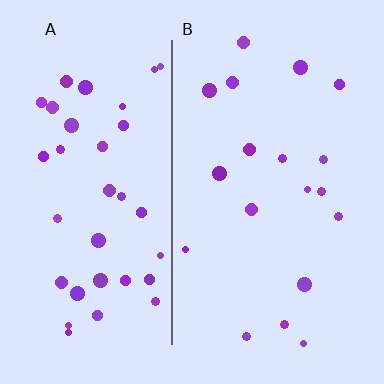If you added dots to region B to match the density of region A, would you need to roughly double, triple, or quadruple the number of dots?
Approximately double.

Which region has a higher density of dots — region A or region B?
A (the left).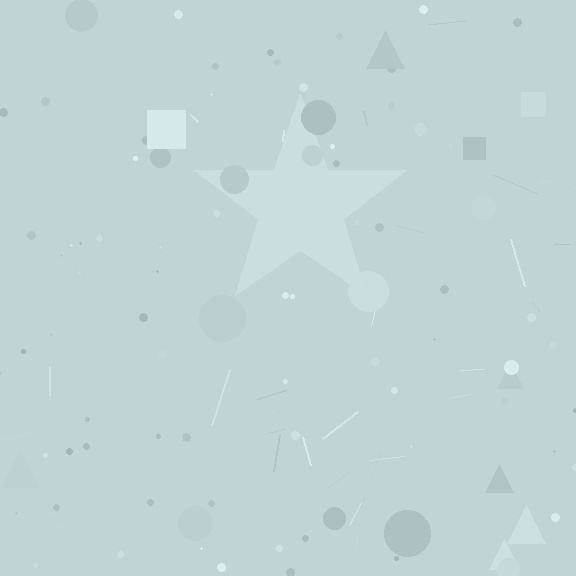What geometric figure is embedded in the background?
A star is embedded in the background.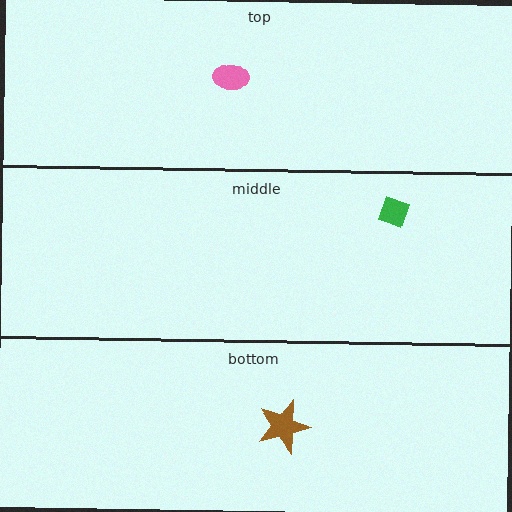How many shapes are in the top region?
1.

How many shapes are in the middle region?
1.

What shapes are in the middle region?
The green diamond.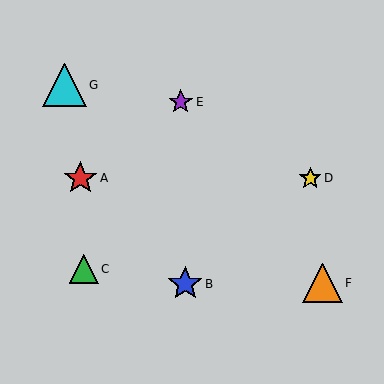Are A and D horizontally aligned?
Yes, both are at y≈178.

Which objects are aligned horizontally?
Objects A, D are aligned horizontally.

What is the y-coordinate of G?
Object G is at y≈85.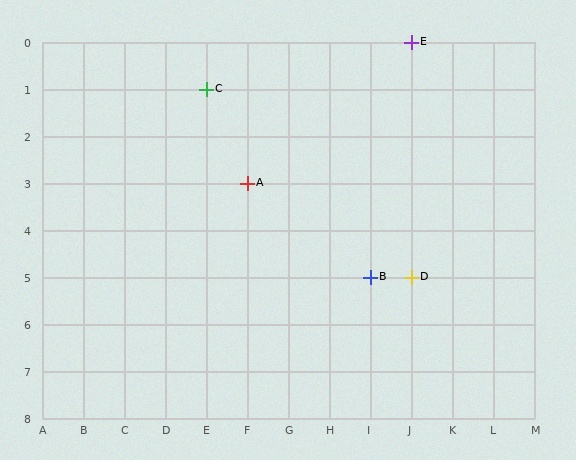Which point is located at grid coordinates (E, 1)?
Point C is at (E, 1).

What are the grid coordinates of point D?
Point D is at grid coordinates (J, 5).